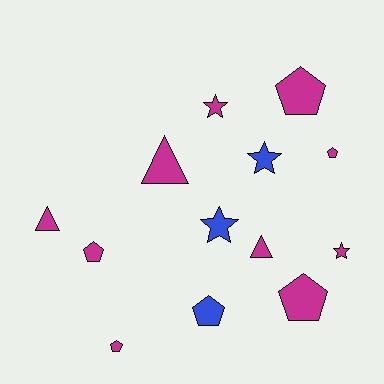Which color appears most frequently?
Magenta, with 10 objects.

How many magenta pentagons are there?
There are 5 magenta pentagons.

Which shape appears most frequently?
Pentagon, with 6 objects.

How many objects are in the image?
There are 13 objects.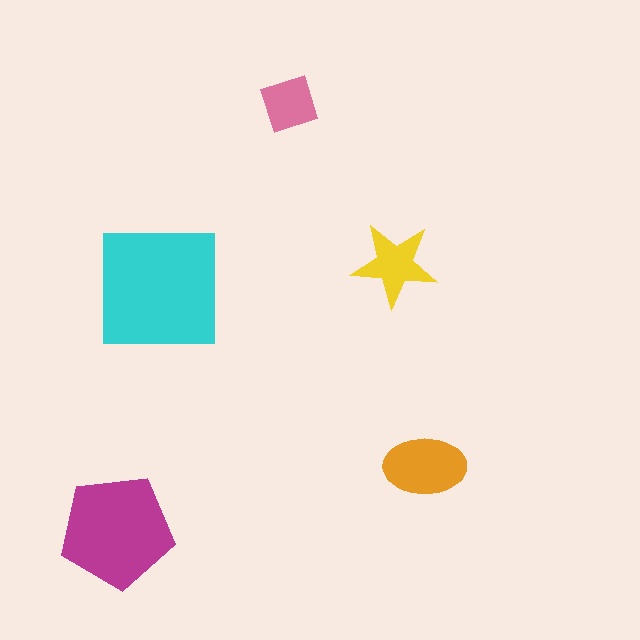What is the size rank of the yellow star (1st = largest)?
4th.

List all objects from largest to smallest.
The cyan square, the magenta pentagon, the orange ellipse, the yellow star, the pink diamond.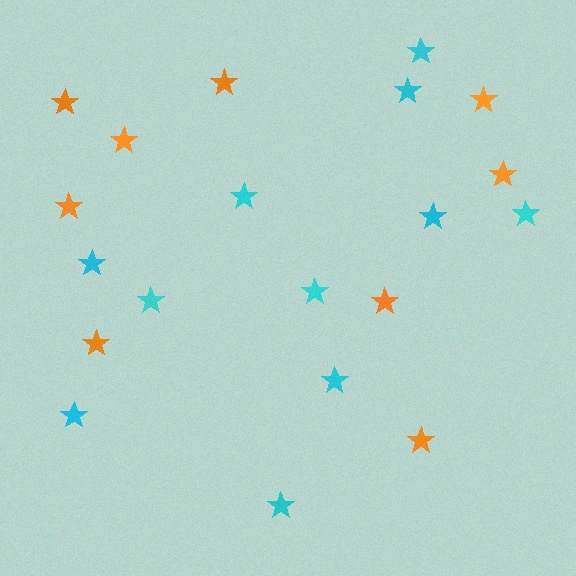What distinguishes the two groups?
There are 2 groups: one group of orange stars (9) and one group of cyan stars (11).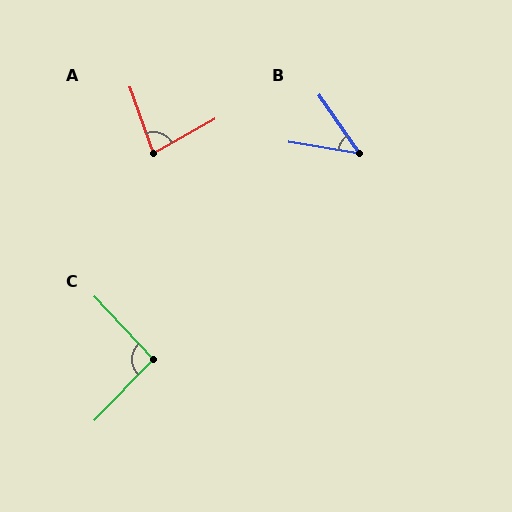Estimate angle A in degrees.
Approximately 80 degrees.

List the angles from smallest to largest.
B (46°), A (80°), C (93°).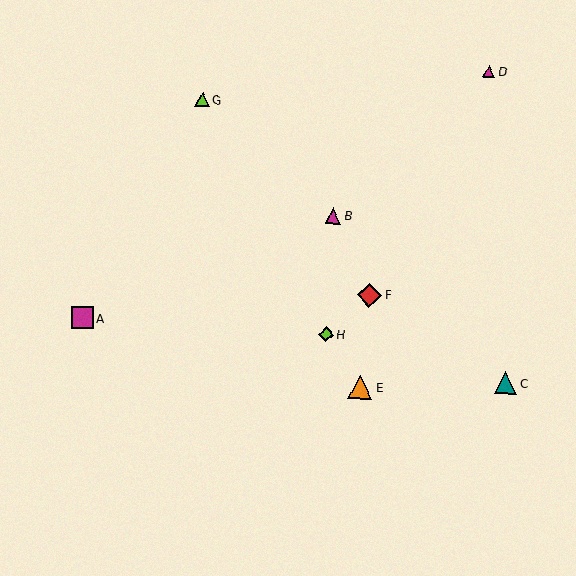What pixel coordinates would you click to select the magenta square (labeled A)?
Click at (82, 318) to select the magenta square A.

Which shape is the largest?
The orange triangle (labeled E) is the largest.